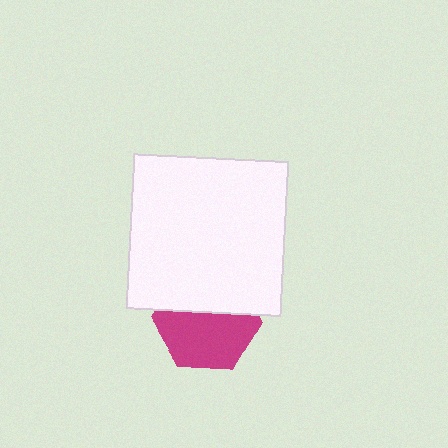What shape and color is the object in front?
The object in front is a white square.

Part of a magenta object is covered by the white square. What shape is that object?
It is a hexagon.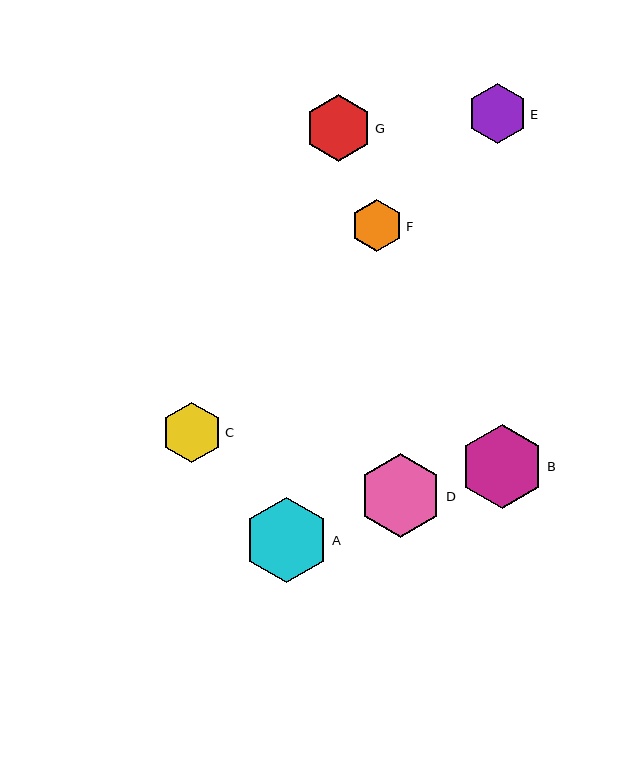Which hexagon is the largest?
Hexagon A is the largest with a size of approximately 85 pixels.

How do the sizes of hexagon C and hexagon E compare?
Hexagon C and hexagon E are approximately the same size.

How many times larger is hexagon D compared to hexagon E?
Hexagon D is approximately 1.4 times the size of hexagon E.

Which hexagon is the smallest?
Hexagon F is the smallest with a size of approximately 52 pixels.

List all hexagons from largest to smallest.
From largest to smallest: A, B, D, G, C, E, F.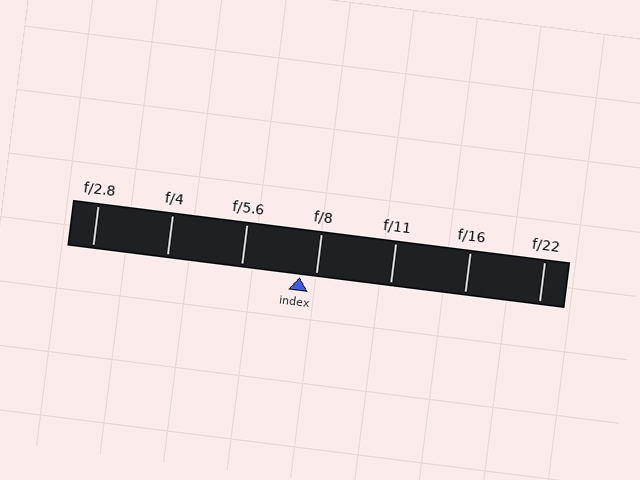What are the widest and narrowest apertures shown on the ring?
The widest aperture shown is f/2.8 and the narrowest is f/22.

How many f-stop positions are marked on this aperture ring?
There are 7 f-stop positions marked.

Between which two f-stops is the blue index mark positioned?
The index mark is between f/5.6 and f/8.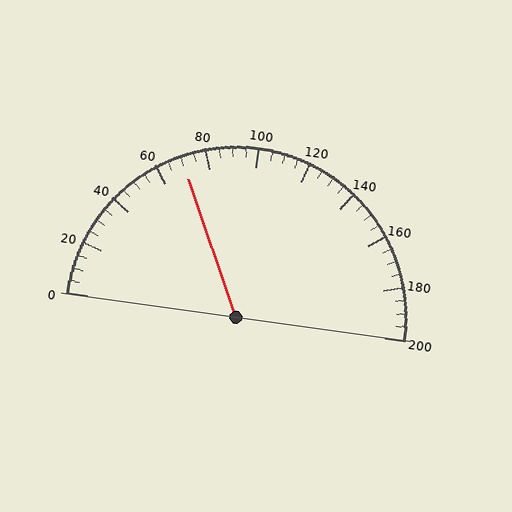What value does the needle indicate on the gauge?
The needle indicates approximately 70.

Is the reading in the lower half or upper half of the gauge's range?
The reading is in the lower half of the range (0 to 200).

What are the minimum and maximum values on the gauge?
The gauge ranges from 0 to 200.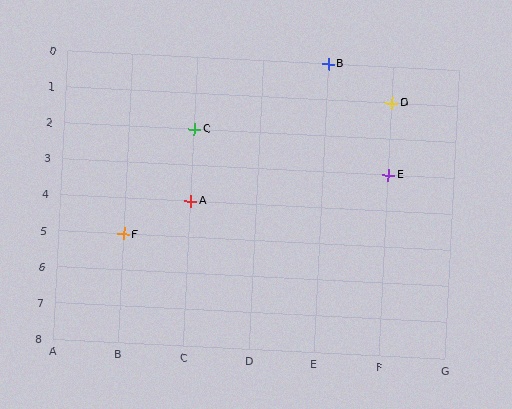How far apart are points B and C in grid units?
Points B and C are 2 columns and 2 rows apart (about 2.8 grid units diagonally).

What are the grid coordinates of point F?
Point F is at grid coordinates (B, 5).